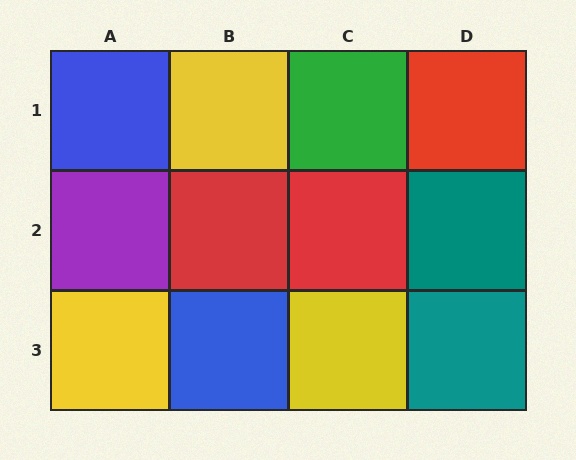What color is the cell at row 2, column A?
Purple.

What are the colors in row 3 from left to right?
Yellow, blue, yellow, teal.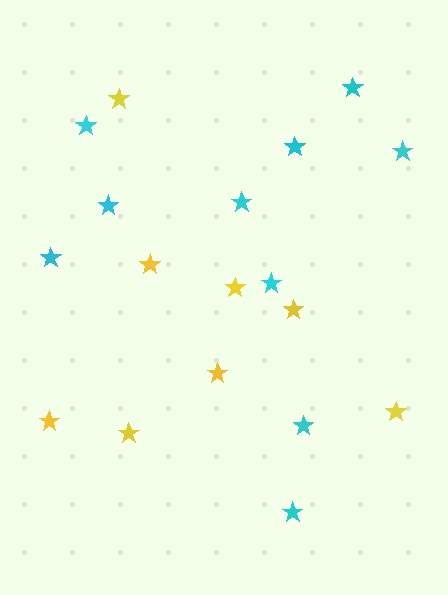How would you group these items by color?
There are 2 groups: one group of cyan stars (10) and one group of yellow stars (8).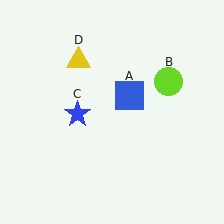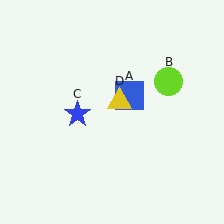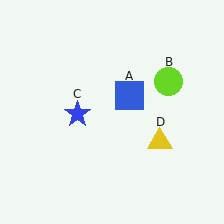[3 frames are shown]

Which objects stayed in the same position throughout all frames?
Blue square (object A) and lime circle (object B) and blue star (object C) remained stationary.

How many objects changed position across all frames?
1 object changed position: yellow triangle (object D).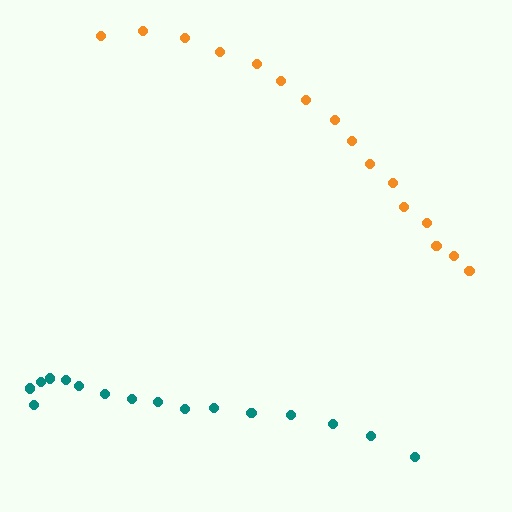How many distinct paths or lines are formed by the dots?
There are 2 distinct paths.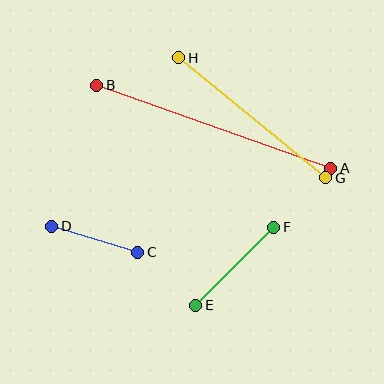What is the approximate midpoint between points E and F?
The midpoint is at approximately (235, 266) pixels.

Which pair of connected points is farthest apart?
Points A and B are farthest apart.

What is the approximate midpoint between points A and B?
The midpoint is at approximately (214, 127) pixels.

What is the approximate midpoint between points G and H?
The midpoint is at approximately (252, 118) pixels.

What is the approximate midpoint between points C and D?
The midpoint is at approximately (95, 239) pixels.